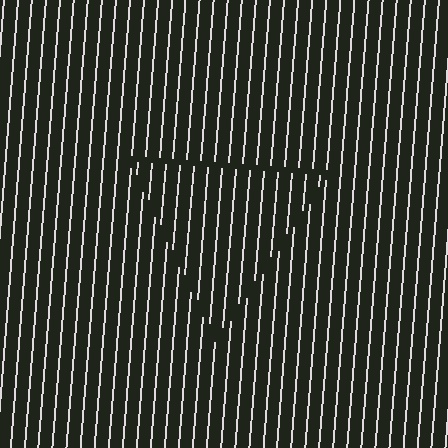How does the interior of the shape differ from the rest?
The interior of the shape contains the same grating, shifted by half a period — the contour is defined by the phase discontinuity where line-ends from the inner and outer gratings abut.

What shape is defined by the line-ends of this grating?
An illusory triangle. The interior of the shape contains the same grating, shifted by half a period — the contour is defined by the phase discontinuity where line-ends from the inner and outer gratings abut.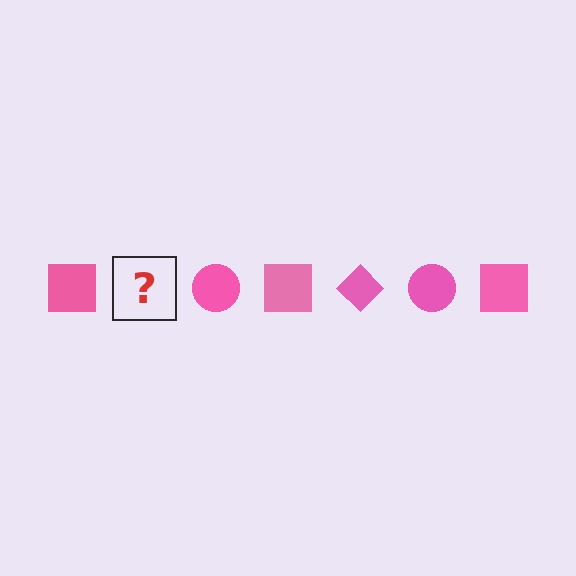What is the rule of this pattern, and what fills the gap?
The rule is that the pattern cycles through square, diamond, circle shapes in pink. The gap should be filled with a pink diamond.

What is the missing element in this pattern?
The missing element is a pink diamond.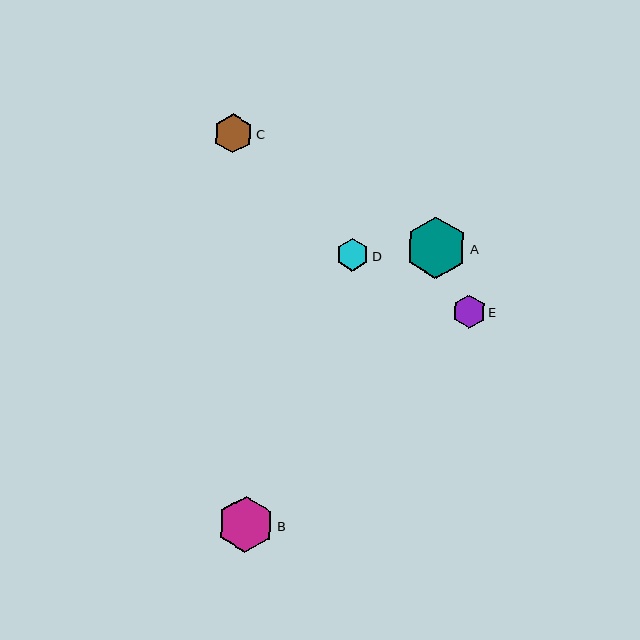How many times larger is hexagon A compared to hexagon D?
Hexagon A is approximately 1.9 times the size of hexagon D.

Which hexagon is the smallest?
Hexagon E is the smallest with a size of approximately 33 pixels.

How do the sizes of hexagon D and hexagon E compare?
Hexagon D and hexagon E are approximately the same size.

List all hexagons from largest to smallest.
From largest to smallest: A, B, C, D, E.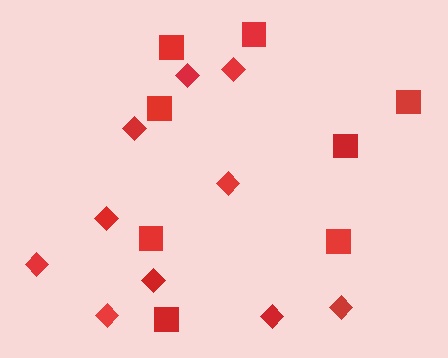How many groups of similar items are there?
There are 2 groups: one group of squares (8) and one group of diamonds (10).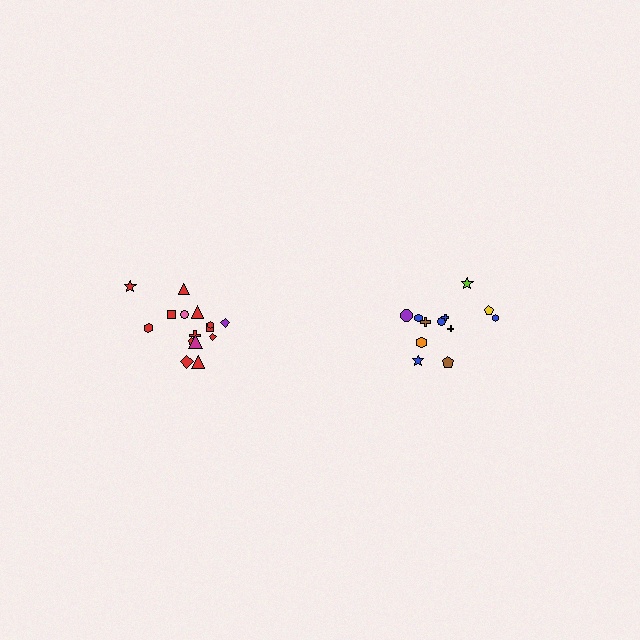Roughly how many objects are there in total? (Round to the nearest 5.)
Roughly 25 objects in total.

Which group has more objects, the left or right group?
The left group.